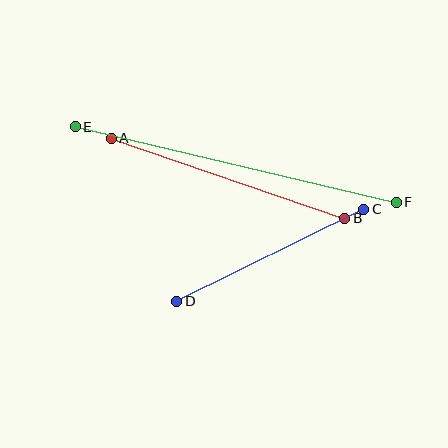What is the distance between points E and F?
The distance is approximately 330 pixels.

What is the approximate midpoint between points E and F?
The midpoint is at approximately (236, 165) pixels.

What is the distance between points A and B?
The distance is approximately 247 pixels.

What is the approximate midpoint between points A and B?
The midpoint is at approximately (228, 178) pixels.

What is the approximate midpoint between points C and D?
The midpoint is at approximately (270, 255) pixels.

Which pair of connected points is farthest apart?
Points E and F are farthest apart.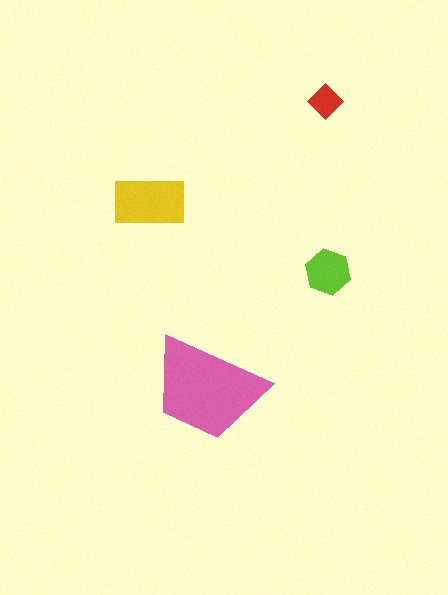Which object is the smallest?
The red diamond.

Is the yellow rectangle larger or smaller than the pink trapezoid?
Smaller.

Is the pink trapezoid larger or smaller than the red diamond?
Larger.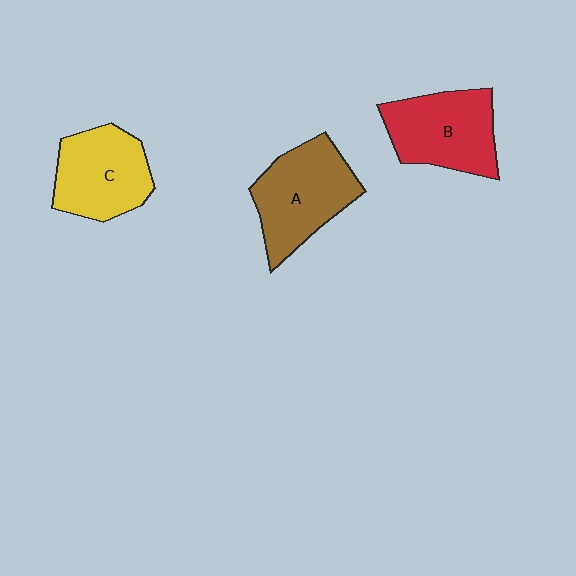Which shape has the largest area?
Shape A (brown).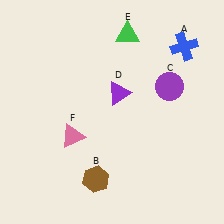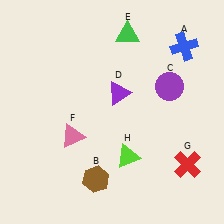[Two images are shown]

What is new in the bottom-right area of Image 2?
A lime triangle (H) was added in the bottom-right area of Image 2.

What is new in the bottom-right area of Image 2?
A red cross (G) was added in the bottom-right area of Image 2.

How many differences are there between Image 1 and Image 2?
There are 2 differences between the two images.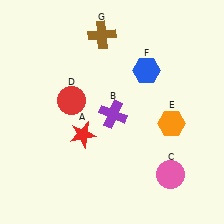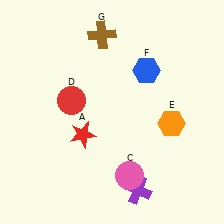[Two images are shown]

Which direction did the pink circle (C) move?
The pink circle (C) moved left.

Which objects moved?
The objects that moved are: the purple cross (B), the pink circle (C).